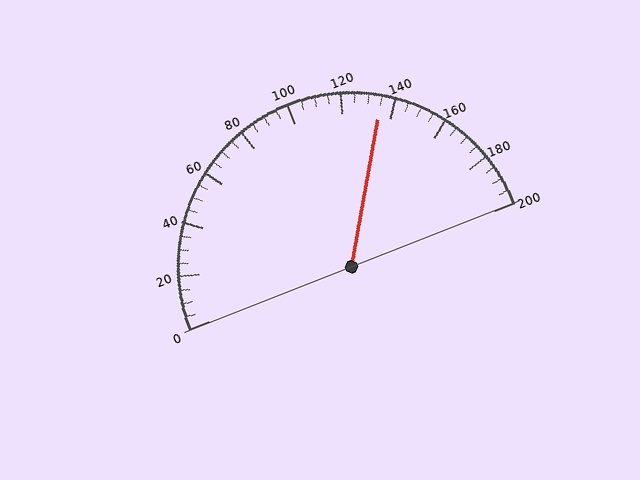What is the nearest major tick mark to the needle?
The nearest major tick mark is 140.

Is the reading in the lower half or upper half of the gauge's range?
The reading is in the upper half of the range (0 to 200).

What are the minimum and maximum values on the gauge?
The gauge ranges from 0 to 200.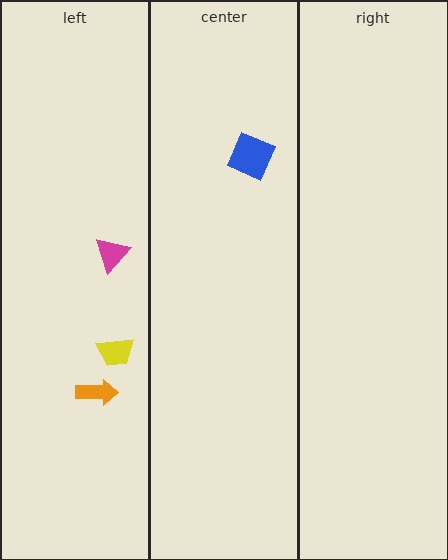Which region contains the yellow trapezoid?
The left region.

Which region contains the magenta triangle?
The left region.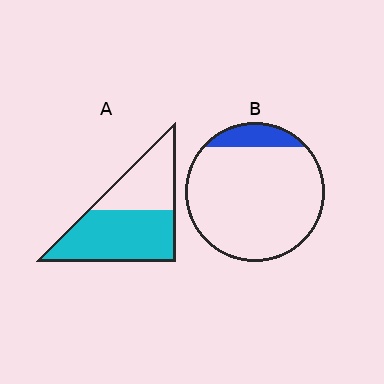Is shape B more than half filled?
No.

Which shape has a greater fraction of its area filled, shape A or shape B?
Shape A.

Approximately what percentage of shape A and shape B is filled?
A is approximately 60% and B is approximately 10%.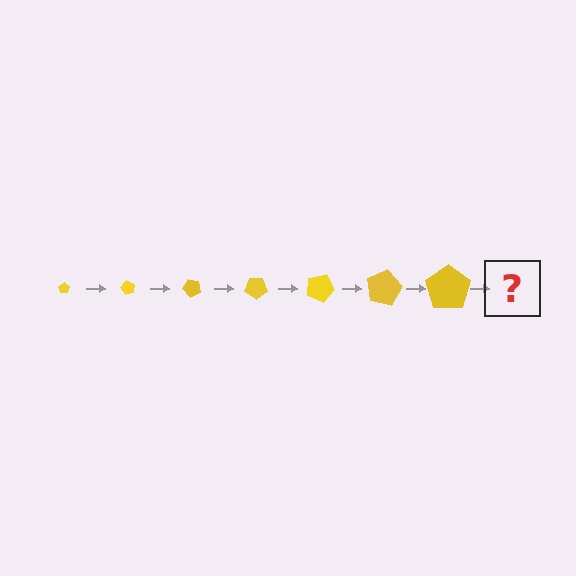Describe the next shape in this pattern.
It should be a pentagon, larger than the previous one and rotated 420 degrees from the start.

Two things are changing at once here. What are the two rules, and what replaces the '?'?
The two rules are that the pentagon grows larger each step and it rotates 60 degrees each step. The '?' should be a pentagon, larger than the previous one and rotated 420 degrees from the start.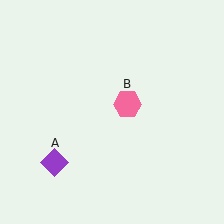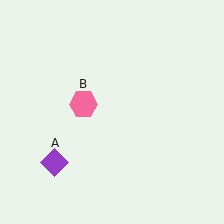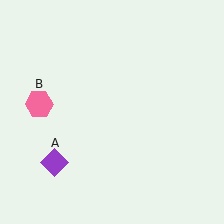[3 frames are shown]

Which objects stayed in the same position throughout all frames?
Purple diamond (object A) remained stationary.